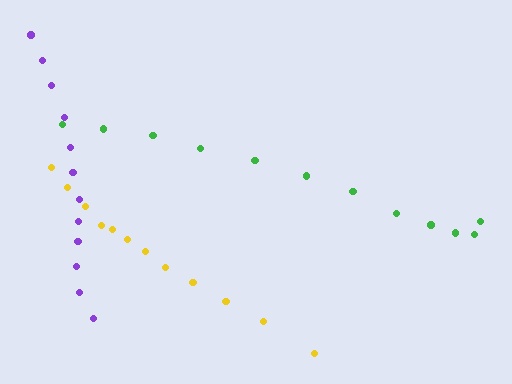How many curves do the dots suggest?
There are 3 distinct paths.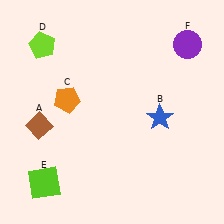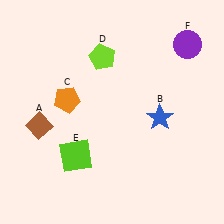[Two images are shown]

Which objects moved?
The objects that moved are: the lime pentagon (D), the lime square (E).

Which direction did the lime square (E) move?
The lime square (E) moved right.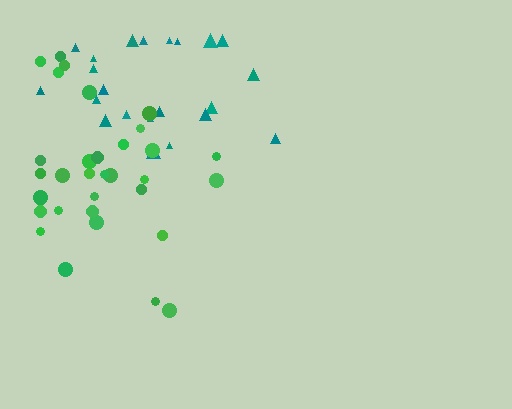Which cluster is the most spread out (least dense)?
Teal.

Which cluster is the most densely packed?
Green.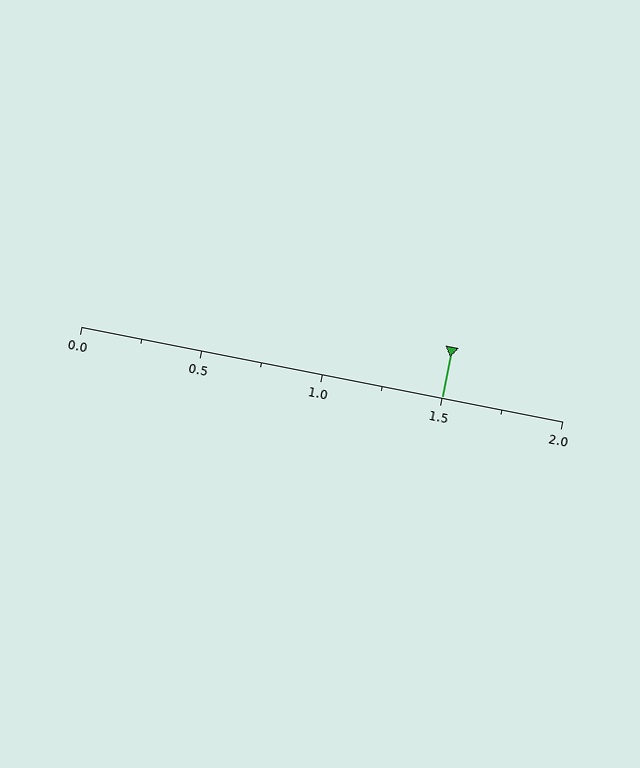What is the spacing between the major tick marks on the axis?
The major ticks are spaced 0.5 apart.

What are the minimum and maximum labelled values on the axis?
The axis runs from 0.0 to 2.0.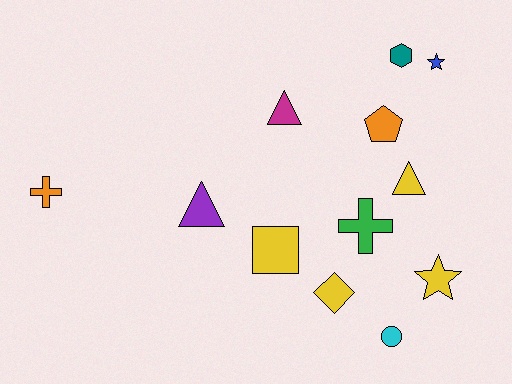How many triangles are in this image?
There are 3 triangles.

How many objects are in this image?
There are 12 objects.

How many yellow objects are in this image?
There are 4 yellow objects.